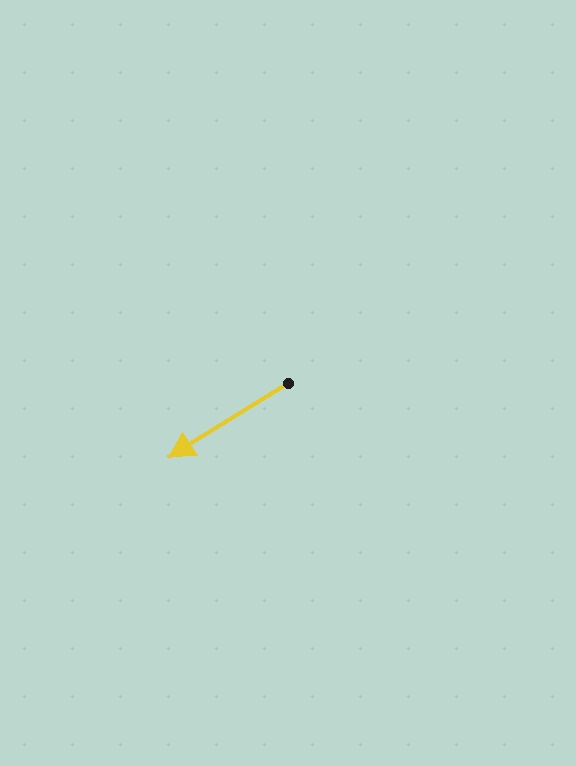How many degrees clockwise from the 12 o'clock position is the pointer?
Approximately 238 degrees.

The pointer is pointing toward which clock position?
Roughly 8 o'clock.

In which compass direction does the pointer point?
Southwest.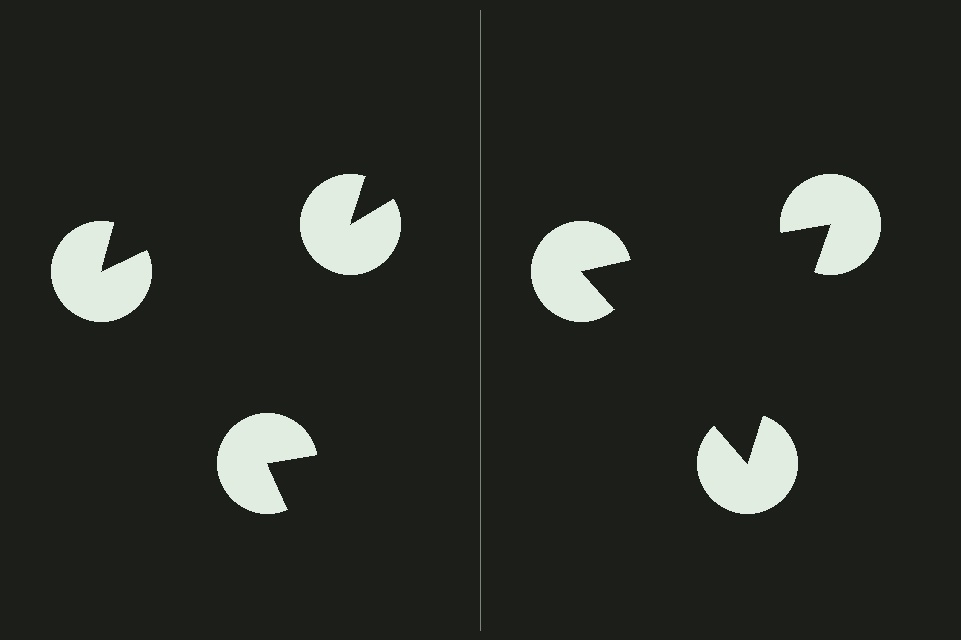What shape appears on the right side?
An illusory triangle.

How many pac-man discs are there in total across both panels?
6 — 3 on each side.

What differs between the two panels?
The pac-man discs are positioned identically on both sides; only the wedge orientations differ. On the right they align to a triangle; on the left they are misaligned.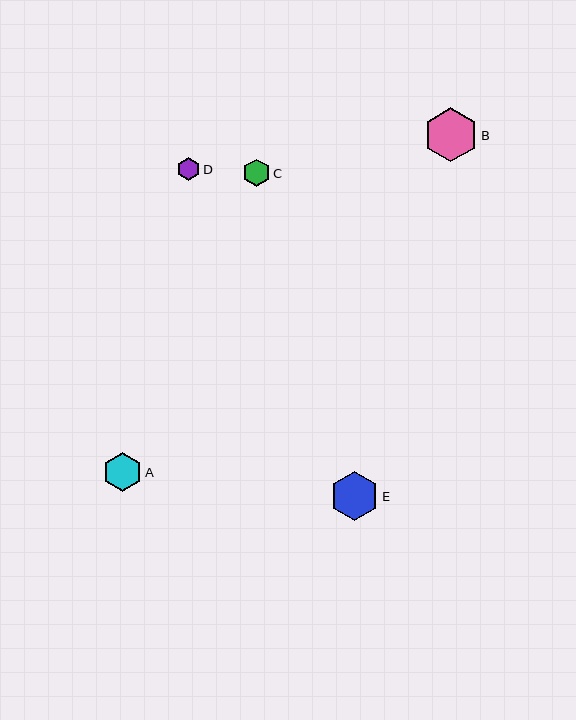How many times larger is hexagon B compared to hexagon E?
Hexagon B is approximately 1.1 times the size of hexagon E.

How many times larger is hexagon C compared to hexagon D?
Hexagon C is approximately 1.2 times the size of hexagon D.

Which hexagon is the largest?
Hexagon B is the largest with a size of approximately 54 pixels.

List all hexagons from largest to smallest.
From largest to smallest: B, E, A, C, D.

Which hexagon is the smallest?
Hexagon D is the smallest with a size of approximately 23 pixels.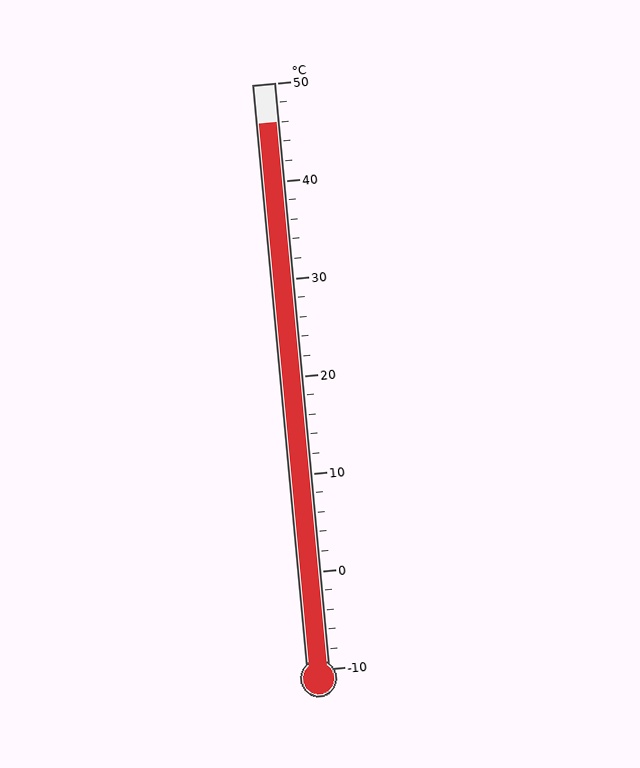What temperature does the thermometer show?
The thermometer shows approximately 46°C.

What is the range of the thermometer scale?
The thermometer scale ranges from -10°C to 50°C.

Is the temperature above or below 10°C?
The temperature is above 10°C.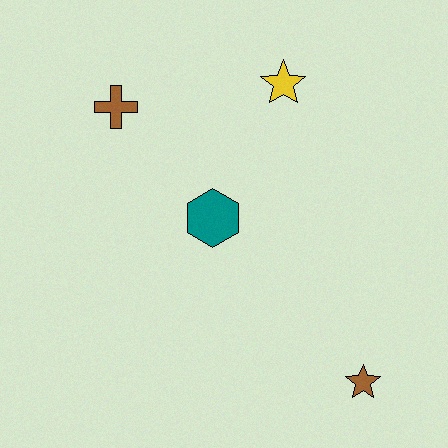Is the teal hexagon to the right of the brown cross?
Yes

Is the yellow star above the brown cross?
Yes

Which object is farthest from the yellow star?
The brown star is farthest from the yellow star.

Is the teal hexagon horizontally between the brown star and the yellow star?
No